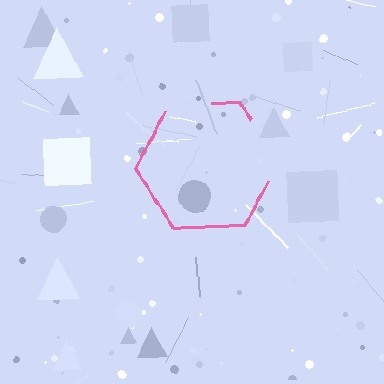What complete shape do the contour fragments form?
The contour fragments form a hexagon.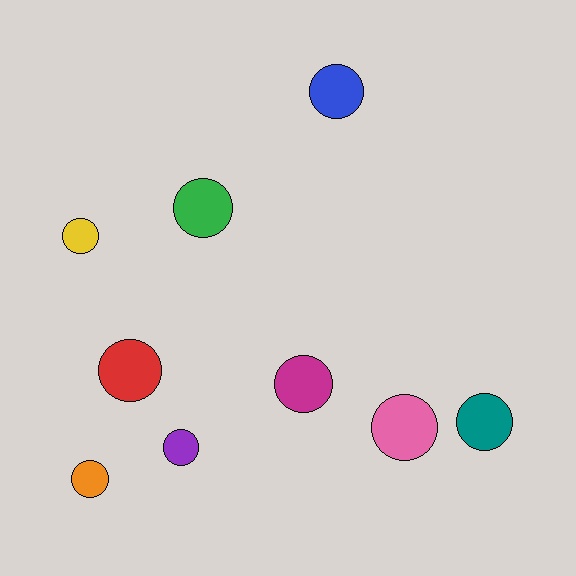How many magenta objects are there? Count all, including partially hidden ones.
There is 1 magenta object.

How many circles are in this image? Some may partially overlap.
There are 9 circles.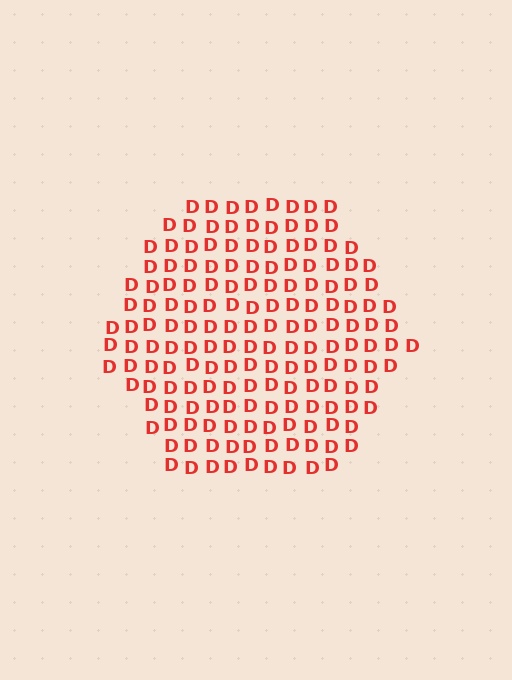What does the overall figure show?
The overall figure shows a hexagon.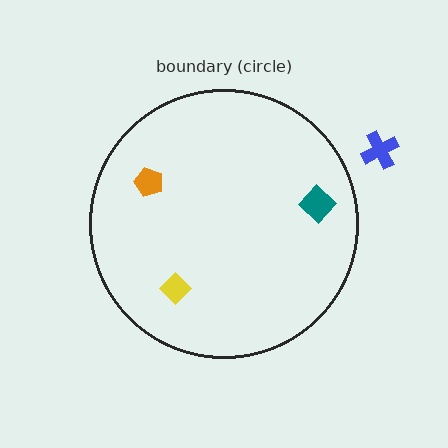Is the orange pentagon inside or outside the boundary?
Inside.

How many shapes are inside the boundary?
3 inside, 1 outside.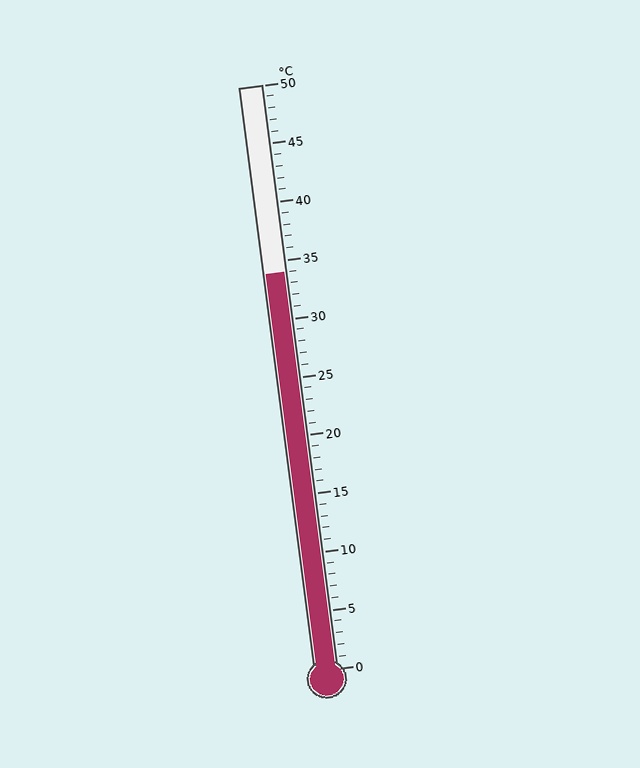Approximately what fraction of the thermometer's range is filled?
The thermometer is filled to approximately 70% of its range.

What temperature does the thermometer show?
The thermometer shows approximately 34°C.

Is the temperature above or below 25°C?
The temperature is above 25°C.